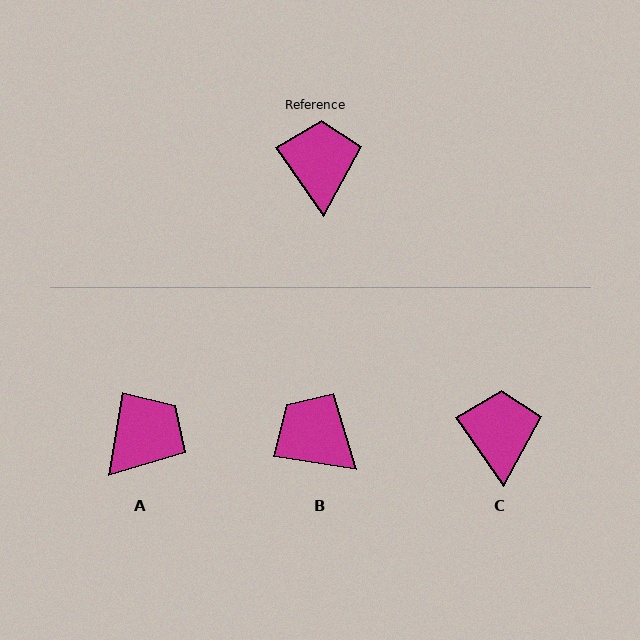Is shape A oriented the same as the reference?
No, it is off by about 45 degrees.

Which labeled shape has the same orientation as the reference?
C.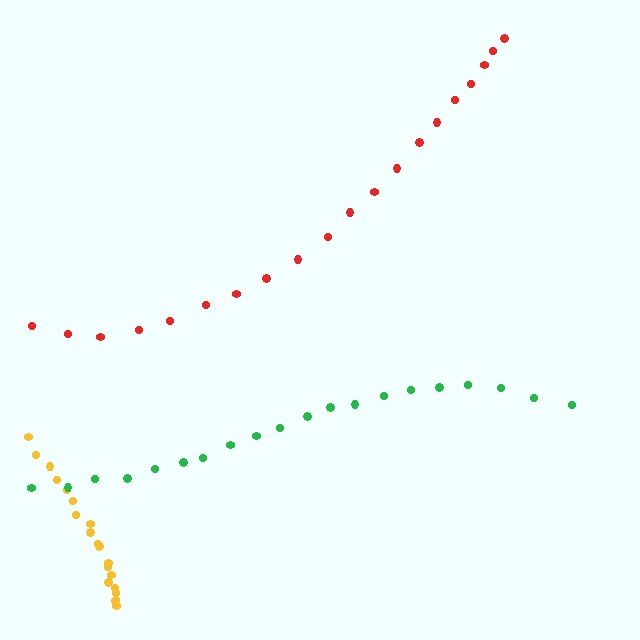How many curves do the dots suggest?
There are 3 distinct paths.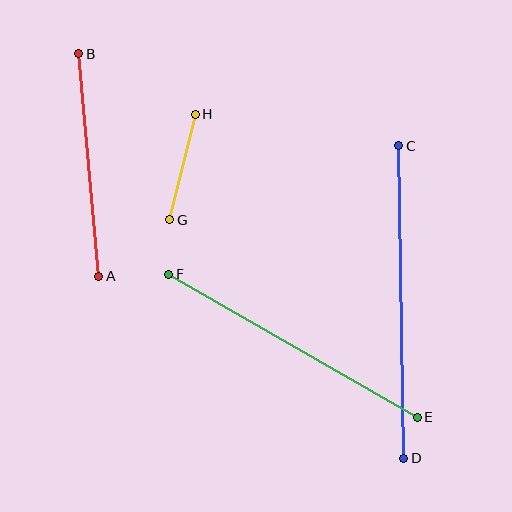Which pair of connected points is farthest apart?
Points C and D are farthest apart.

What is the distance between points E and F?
The distance is approximately 287 pixels.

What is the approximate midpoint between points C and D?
The midpoint is at approximately (401, 302) pixels.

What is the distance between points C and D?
The distance is approximately 313 pixels.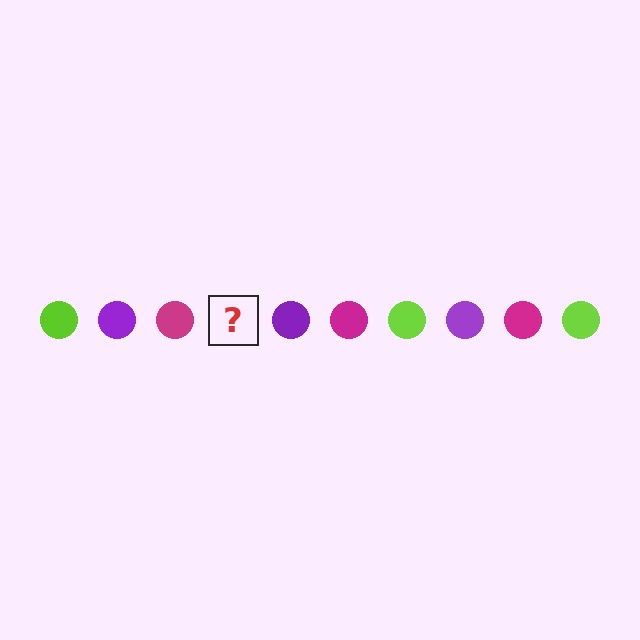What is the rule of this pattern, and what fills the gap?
The rule is that the pattern cycles through lime, purple, magenta circles. The gap should be filled with a lime circle.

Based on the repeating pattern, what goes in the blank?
The blank should be a lime circle.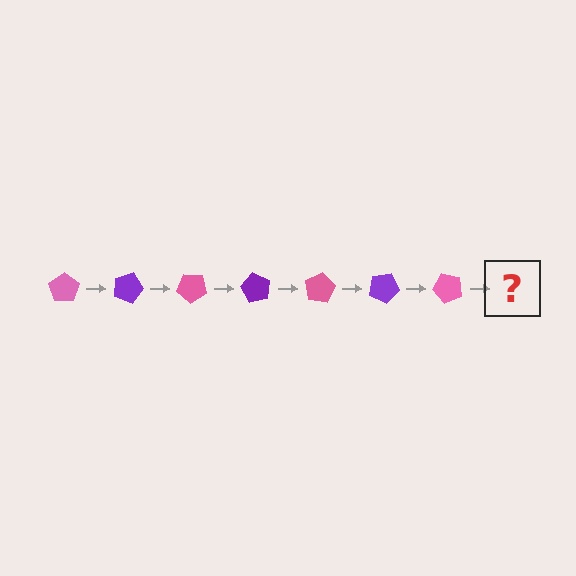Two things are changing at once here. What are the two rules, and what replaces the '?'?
The two rules are that it rotates 20 degrees each step and the color cycles through pink and purple. The '?' should be a purple pentagon, rotated 140 degrees from the start.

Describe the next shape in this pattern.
It should be a purple pentagon, rotated 140 degrees from the start.